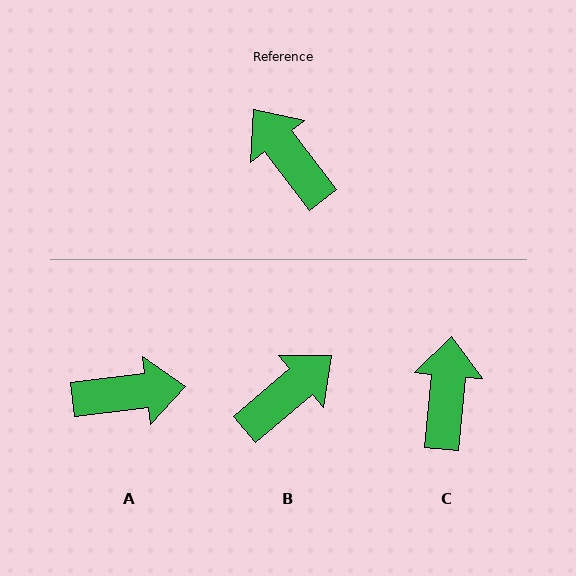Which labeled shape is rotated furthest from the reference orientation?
A, about 121 degrees away.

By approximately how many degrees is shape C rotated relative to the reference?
Approximately 43 degrees clockwise.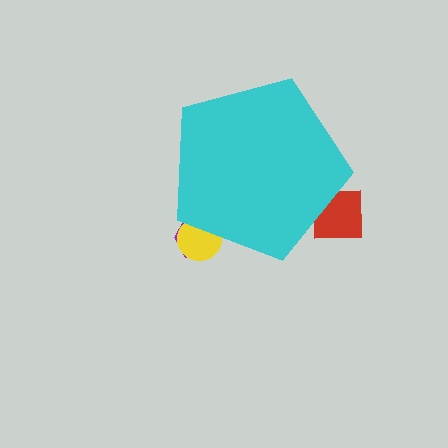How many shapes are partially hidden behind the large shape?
3 shapes are partially hidden.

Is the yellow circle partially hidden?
Yes, the yellow circle is partially hidden behind the cyan pentagon.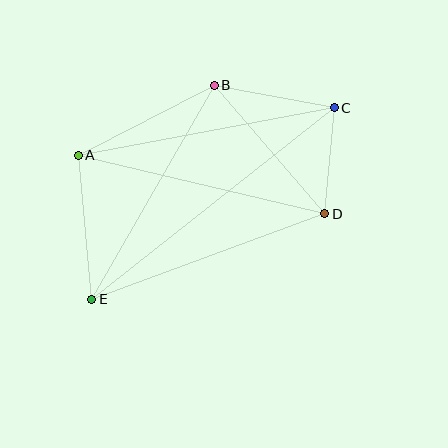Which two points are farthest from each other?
Points C and E are farthest from each other.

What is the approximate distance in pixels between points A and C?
The distance between A and C is approximately 261 pixels.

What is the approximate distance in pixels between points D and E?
The distance between D and E is approximately 248 pixels.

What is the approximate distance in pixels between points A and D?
The distance between A and D is approximately 254 pixels.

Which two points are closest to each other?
Points C and D are closest to each other.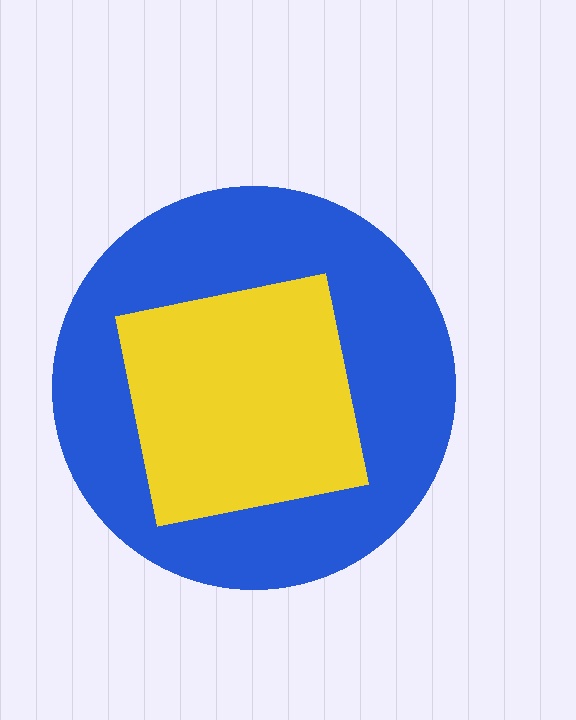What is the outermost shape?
The blue circle.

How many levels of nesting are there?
2.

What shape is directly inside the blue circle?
The yellow square.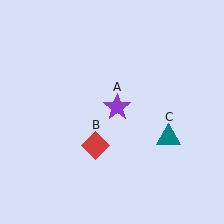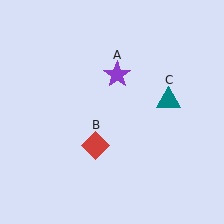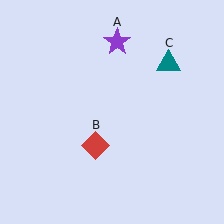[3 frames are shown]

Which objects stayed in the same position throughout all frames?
Red diamond (object B) remained stationary.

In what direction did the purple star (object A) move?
The purple star (object A) moved up.